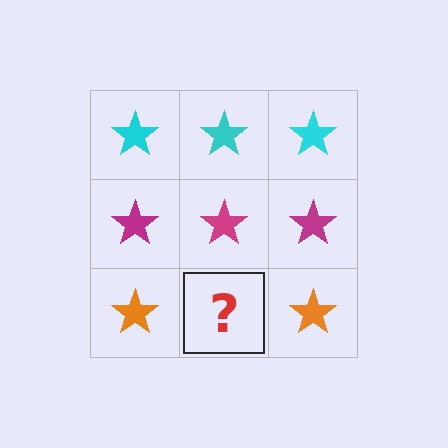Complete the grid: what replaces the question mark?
The question mark should be replaced with an orange star.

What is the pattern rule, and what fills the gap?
The rule is that each row has a consistent color. The gap should be filled with an orange star.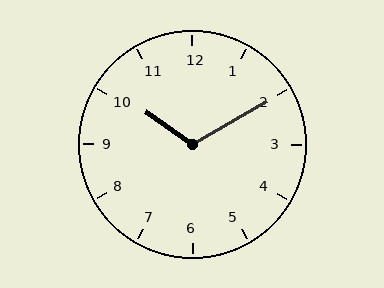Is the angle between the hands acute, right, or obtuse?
It is obtuse.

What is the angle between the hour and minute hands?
Approximately 115 degrees.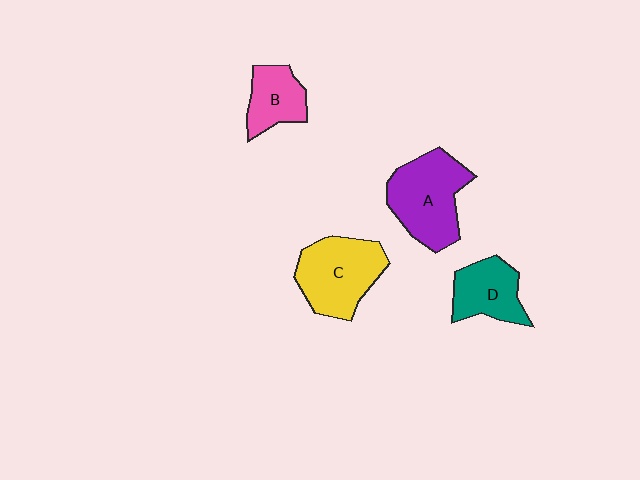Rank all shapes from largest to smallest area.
From largest to smallest: A (purple), C (yellow), D (teal), B (pink).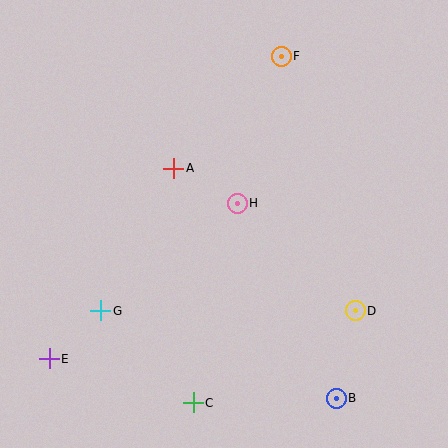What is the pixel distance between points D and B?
The distance between D and B is 90 pixels.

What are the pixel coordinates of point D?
Point D is at (355, 311).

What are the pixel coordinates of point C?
Point C is at (193, 403).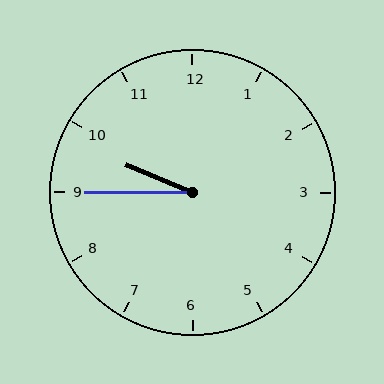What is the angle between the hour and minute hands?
Approximately 22 degrees.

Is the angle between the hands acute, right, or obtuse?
It is acute.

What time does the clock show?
9:45.